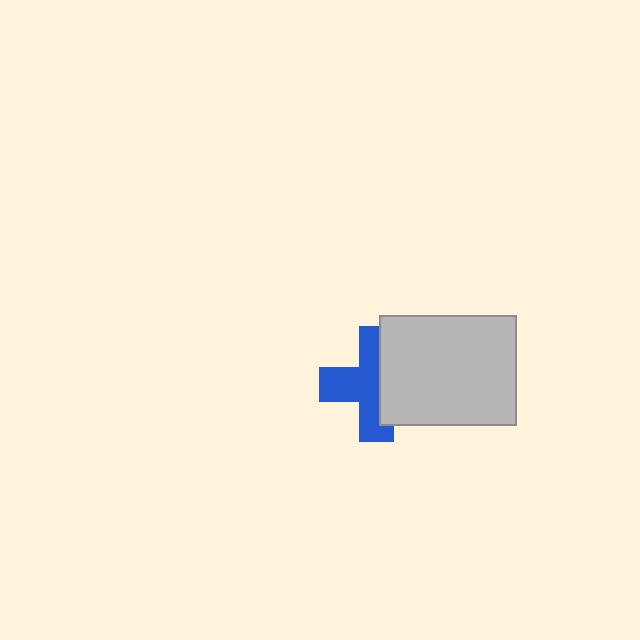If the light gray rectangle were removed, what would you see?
You would see the complete blue cross.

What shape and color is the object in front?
The object in front is a light gray rectangle.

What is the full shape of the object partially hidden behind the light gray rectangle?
The partially hidden object is a blue cross.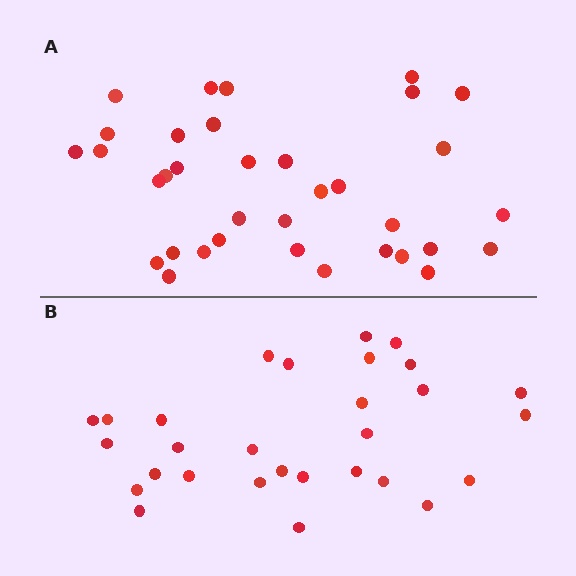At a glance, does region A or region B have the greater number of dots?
Region A (the top region) has more dots.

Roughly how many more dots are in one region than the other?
Region A has about 6 more dots than region B.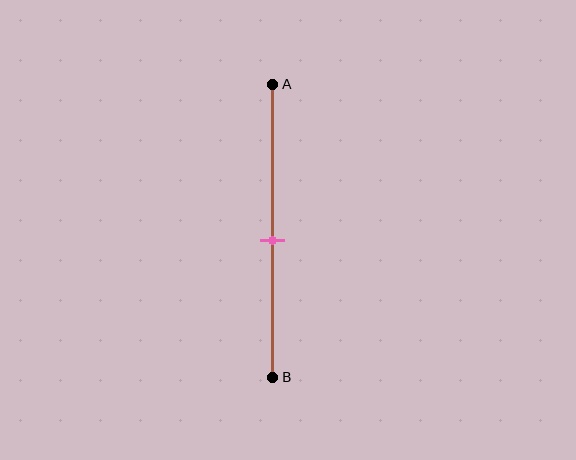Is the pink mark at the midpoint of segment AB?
No, the mark is at about 55% from A, not at the 50% midpoint.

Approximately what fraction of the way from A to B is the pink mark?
The pink mark is approximately 55% of the way from A to B.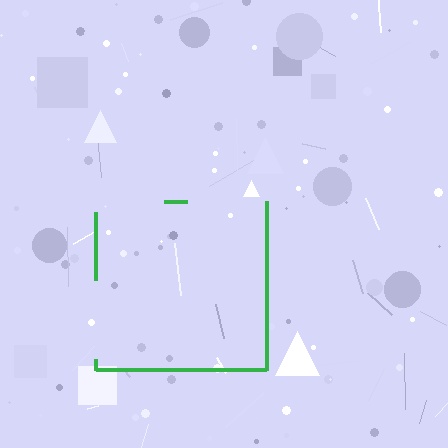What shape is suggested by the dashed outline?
The dashed outline suggests a square.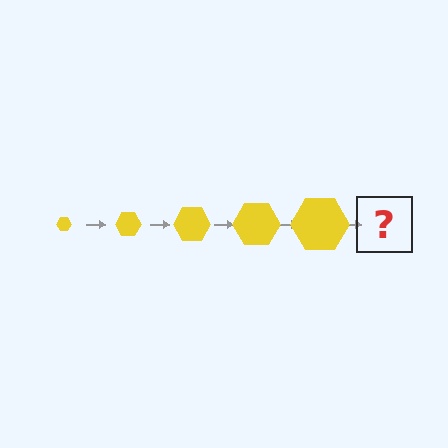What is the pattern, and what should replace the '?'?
The pattern is that the hexagon gets progressively larger each step. The '?' should be a yellow hexagon, larger than the previous one.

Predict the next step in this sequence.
The next step is a yellow hexagon, larger than the previous one.